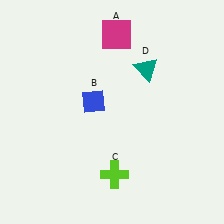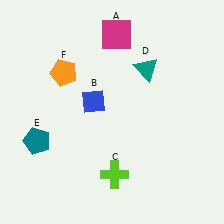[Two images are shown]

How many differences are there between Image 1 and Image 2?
There are 2 differences between the two images.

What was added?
A teal pentagon (E), an orange pentagon (F) were added in Image 2.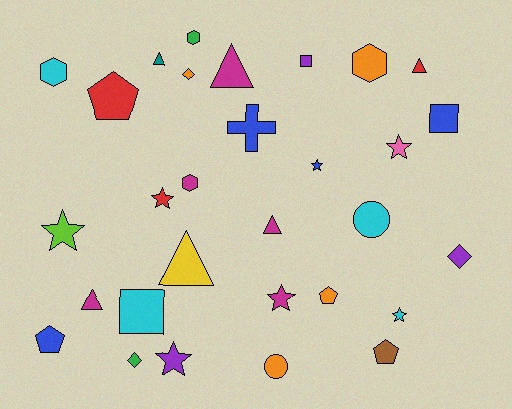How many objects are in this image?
There are 30 objects.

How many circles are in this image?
There are 2 circles.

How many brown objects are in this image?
There is 1 brown object.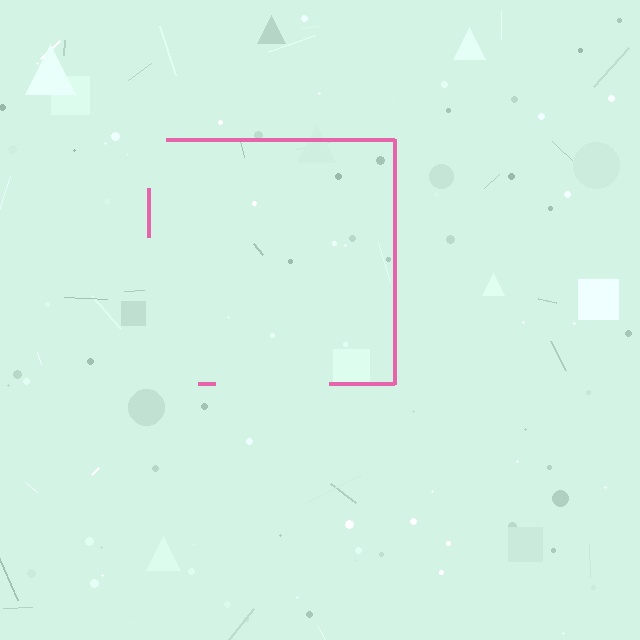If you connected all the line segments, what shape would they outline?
They would outline a square.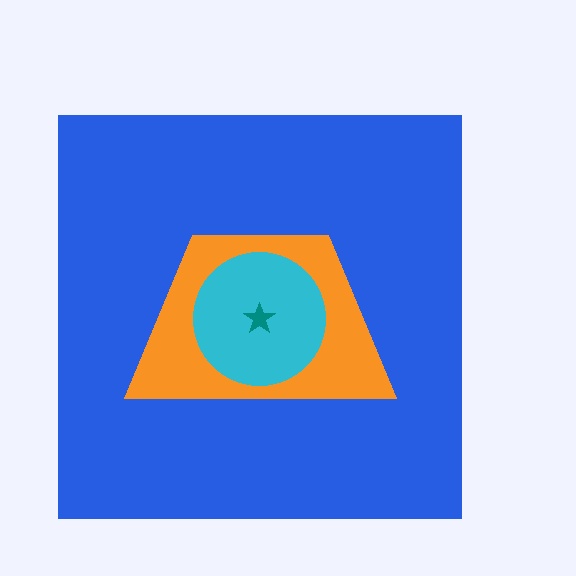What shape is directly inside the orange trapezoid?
The cyan circle.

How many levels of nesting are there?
4.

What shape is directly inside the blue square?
The orange trapezoid.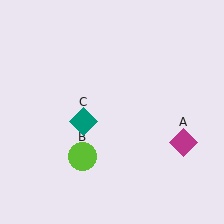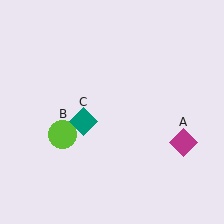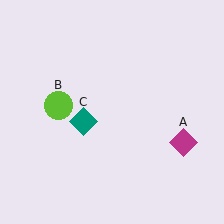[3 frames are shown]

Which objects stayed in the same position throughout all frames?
Magenta diamond (object A) and teal diamond (object C) remained stationary.